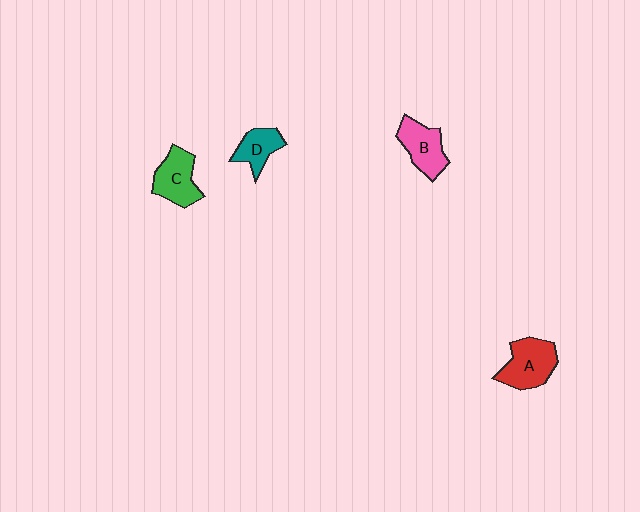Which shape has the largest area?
Shape A (red).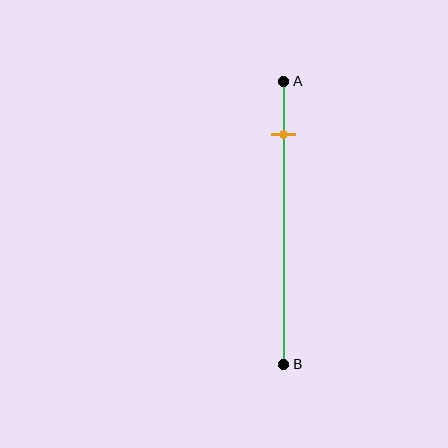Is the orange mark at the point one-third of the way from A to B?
No, the mark is at about 20% from A, not at the 33% one-third point.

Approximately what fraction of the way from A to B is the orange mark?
The orange mark is approximately 20% of the way from A to B.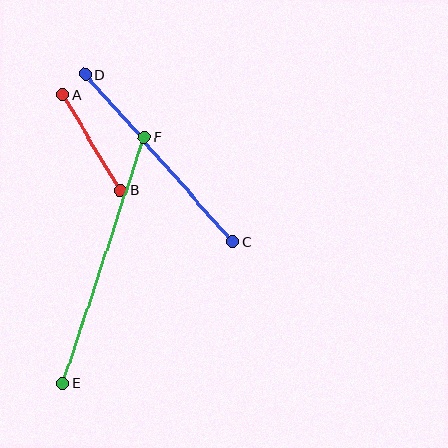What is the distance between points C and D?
The distance is approximately 223 pixels.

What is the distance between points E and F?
The distance is approximately 259 pixels.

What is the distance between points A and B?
The distance is approximately 111 pixels.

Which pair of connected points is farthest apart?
Points E and F are farthest apart.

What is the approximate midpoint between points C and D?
The midpoint is at approximately (159, 158) pixels.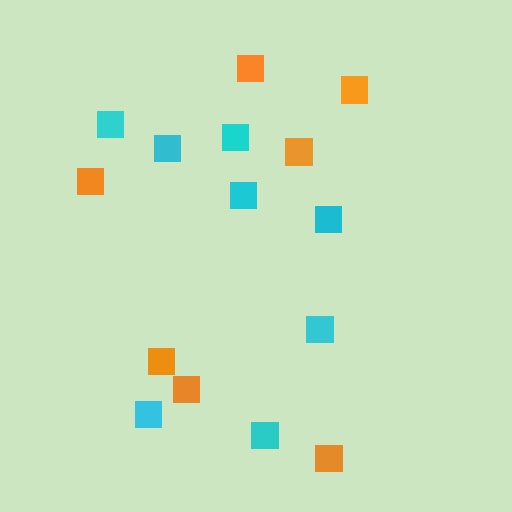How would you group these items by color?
There are 2 groups: one group of cyan squares (8) and one group of orange squares (7).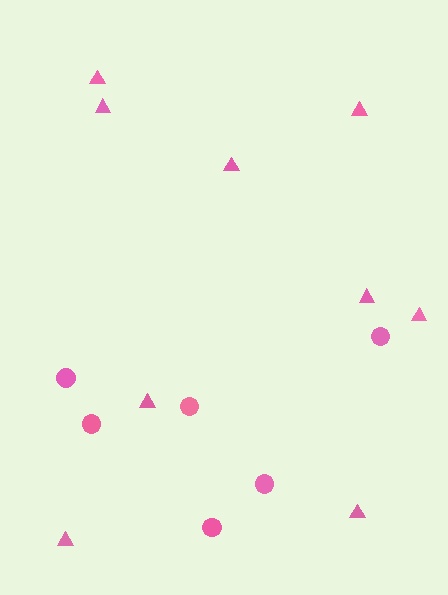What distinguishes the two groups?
There are 2 groups: one group of triangles (9) and one group of circles (6).